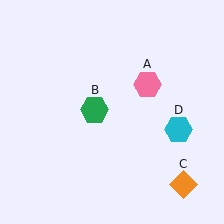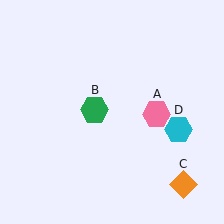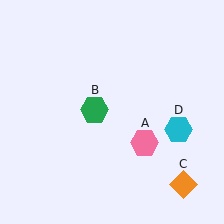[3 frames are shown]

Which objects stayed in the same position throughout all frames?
Green hexagon (object B) and orange diamond (object C) and cyan hexagon (object D) remained stationary.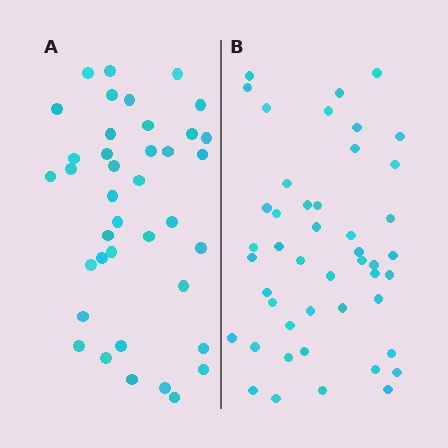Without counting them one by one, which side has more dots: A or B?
Region B (the right region) has more dots.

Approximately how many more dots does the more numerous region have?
Region B has roughly 8 or so more dots than region A.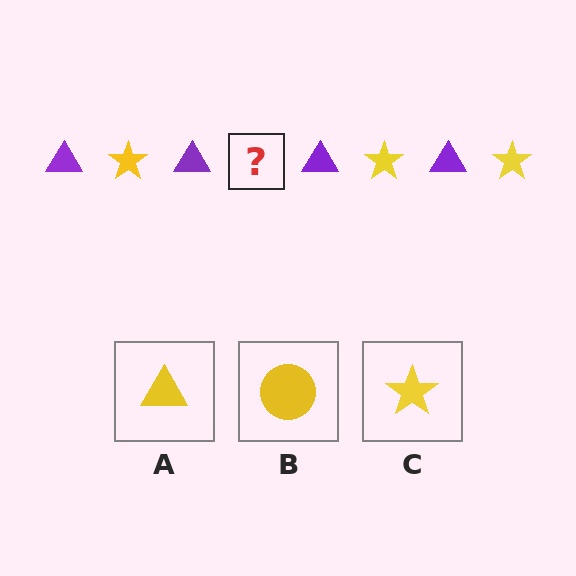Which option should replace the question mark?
Option C.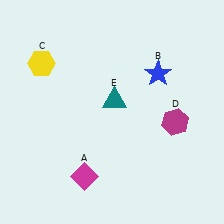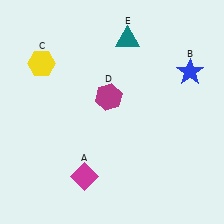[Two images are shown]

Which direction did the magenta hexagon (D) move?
The magenta hexagon (D) moved left.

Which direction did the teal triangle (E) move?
The teal triangle (E) moved up.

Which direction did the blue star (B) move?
The blue star (B) moved right.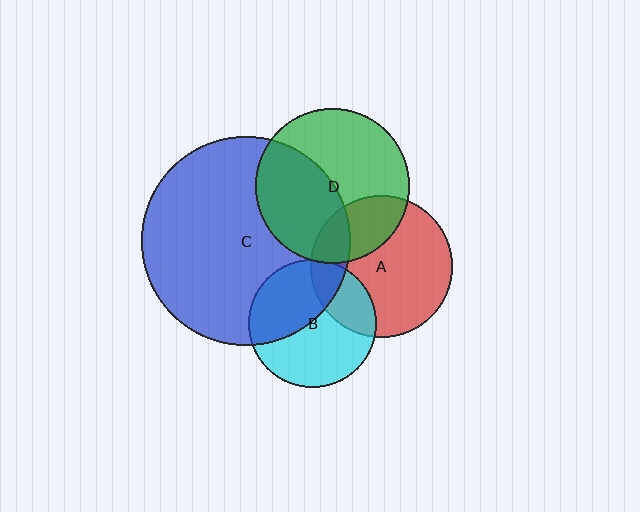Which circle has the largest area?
Circle C (blue).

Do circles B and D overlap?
Yes.